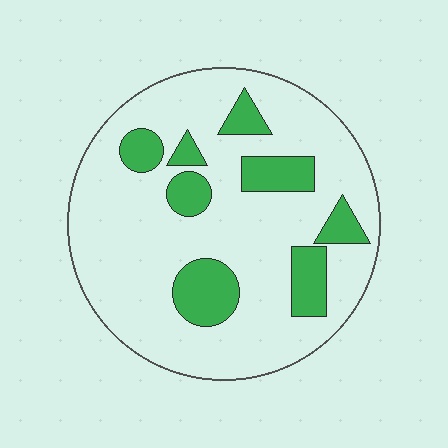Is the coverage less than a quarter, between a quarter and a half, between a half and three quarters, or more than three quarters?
Less than a quarter.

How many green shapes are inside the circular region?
8.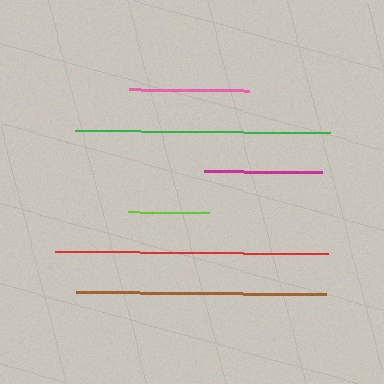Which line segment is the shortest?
The lime line is the shortest at approximately 81 pixels.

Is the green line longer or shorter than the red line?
The red line is longer than the green line.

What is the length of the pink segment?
The pink segment is approximately 120 pixels long.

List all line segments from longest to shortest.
From longest to shortest: red, green, brown, pink, magenta, lime.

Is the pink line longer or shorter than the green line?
The green line is longer than the pink line.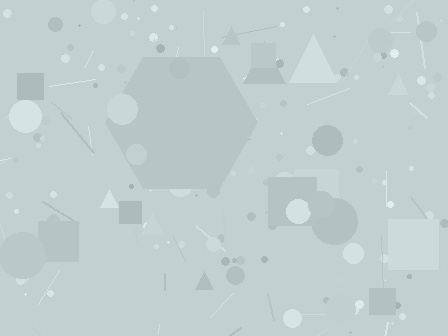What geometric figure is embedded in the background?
A hexagon is embedded in the background.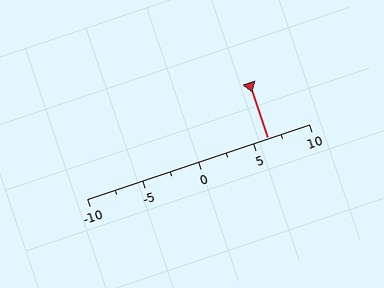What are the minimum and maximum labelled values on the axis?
The axis runs from -10 to 10.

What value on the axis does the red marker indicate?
The marker indicates approximately 6.2.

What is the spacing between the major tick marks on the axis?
The major ticks are spaced 5 apart.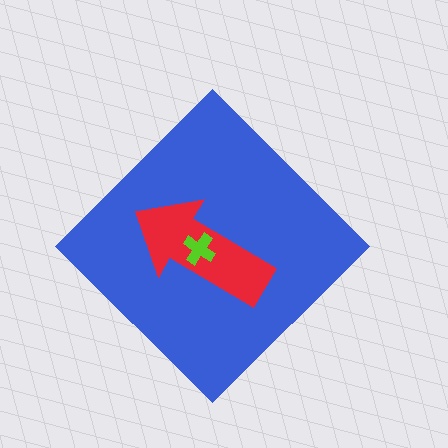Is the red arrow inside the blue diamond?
Yes.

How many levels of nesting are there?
3.